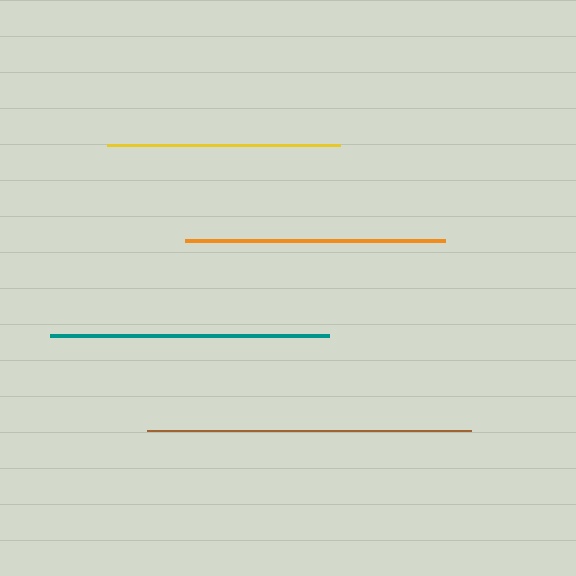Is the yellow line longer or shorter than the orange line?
The orange line is longer than the yellow line.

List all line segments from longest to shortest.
From longest to shortest: brown, teal, orange, yellow.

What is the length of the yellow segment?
The yellow segment is approximately 233 pixels long.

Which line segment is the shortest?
The yellow line is the shortest at approximately 233 pixels.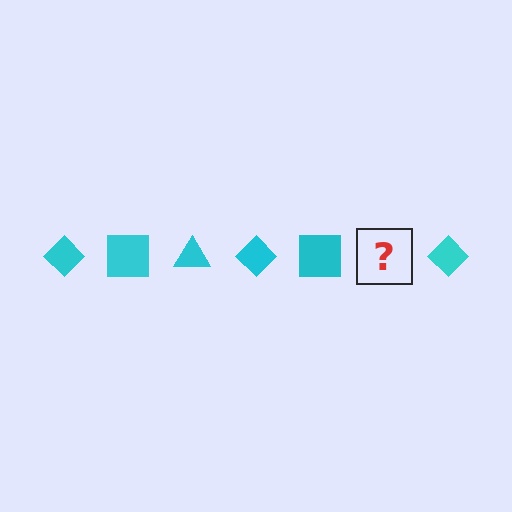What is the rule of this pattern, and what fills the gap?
The rule is that the pattern cycles through diamond, square, triangle shapes in cyan. The gap should be filled with a cyan triangle.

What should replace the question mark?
The question mark should be replaced with a cyan triangle.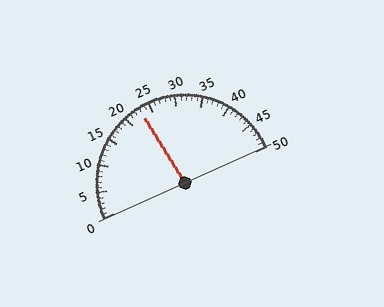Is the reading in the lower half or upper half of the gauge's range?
The reading is in the lower half of the range (0 to 50).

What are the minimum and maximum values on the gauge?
The gauge ranges from 0 to 50.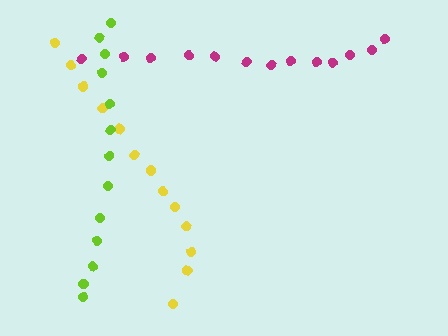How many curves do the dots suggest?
There are 3 distinct paths.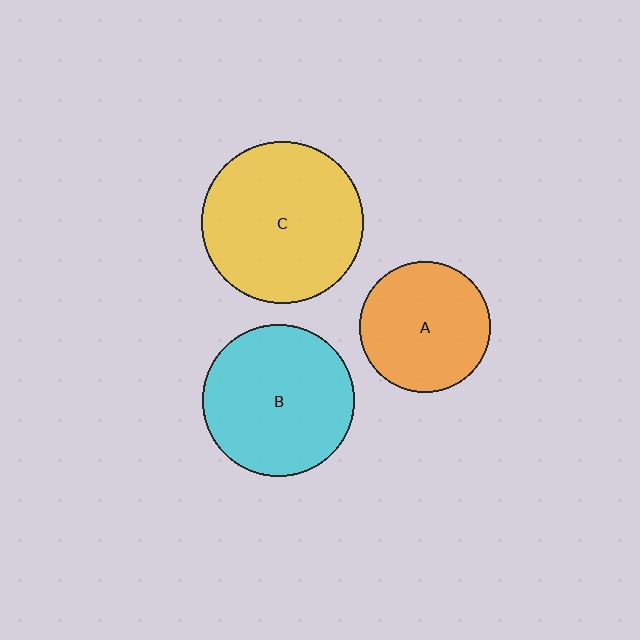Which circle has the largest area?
Circle C (yellow).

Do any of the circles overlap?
No, none of the circles overlap.